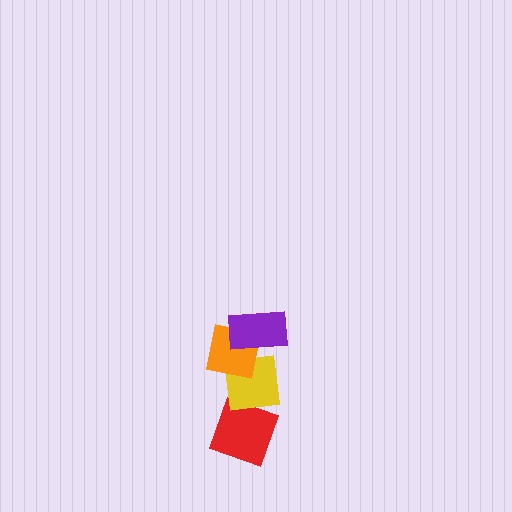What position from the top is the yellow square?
The yellow square is 3rd from the top.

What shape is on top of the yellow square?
The orange square is on top of the yellow square.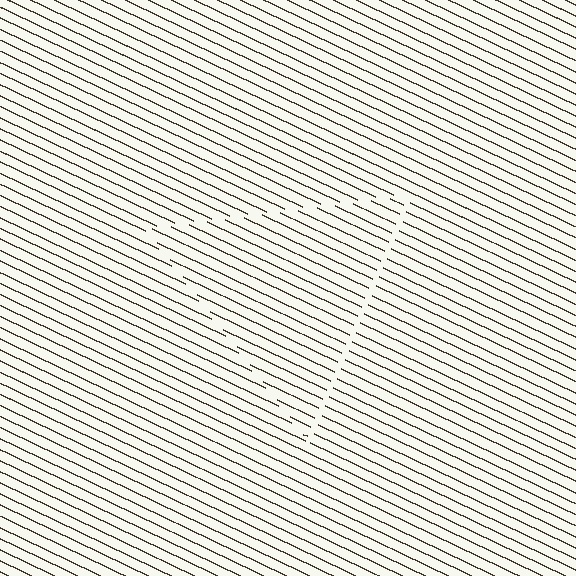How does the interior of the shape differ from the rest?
The interior of the shape contains the same grating, shifted by half a period — the contour is defined by the phase discontinuity where line-ends from the inner and outer gratings abut.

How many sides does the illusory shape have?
3 sides — the line-ends trace a triangle.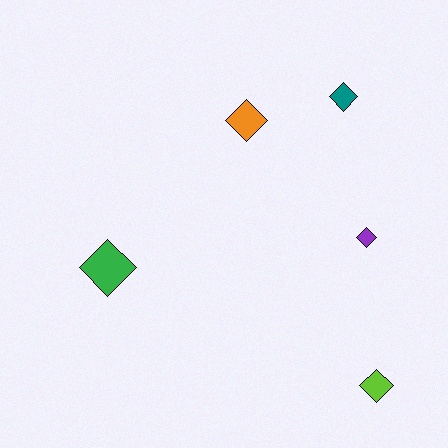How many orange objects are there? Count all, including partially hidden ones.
There is 1 orange object.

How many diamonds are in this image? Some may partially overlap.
There are 5 diamonds.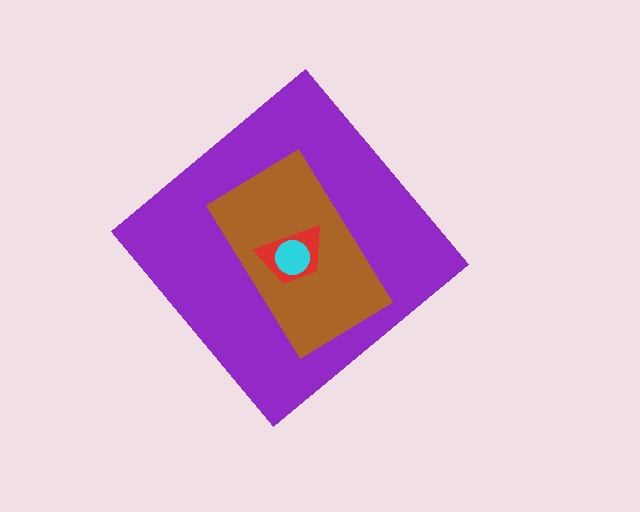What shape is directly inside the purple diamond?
The brown rectangle.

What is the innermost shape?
The cyan circle.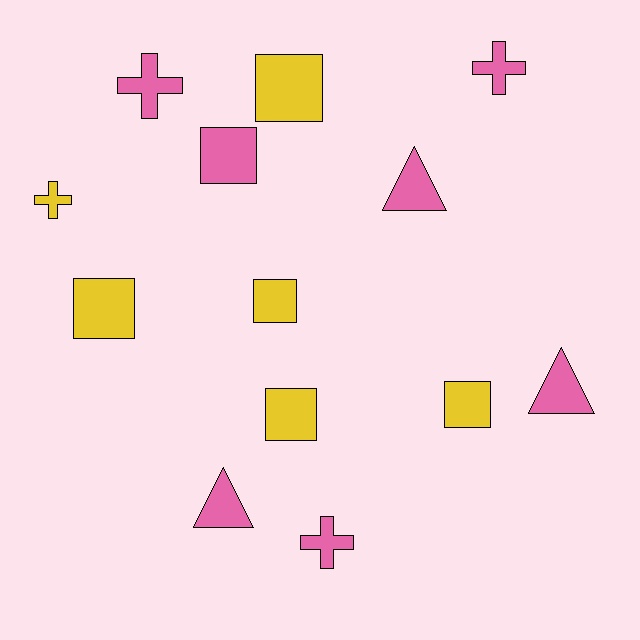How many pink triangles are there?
There are 3 pink triangles.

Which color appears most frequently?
Pink, with 7 objects.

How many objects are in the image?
There are 13 objects.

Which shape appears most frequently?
Square, with 6 objects.